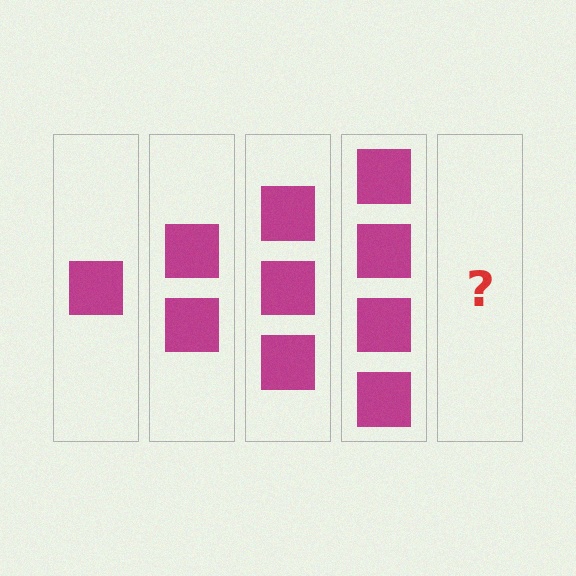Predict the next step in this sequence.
The next step is 5 squares.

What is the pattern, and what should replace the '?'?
The pattern is that each step adds one more square. The '?' should be 5 squares.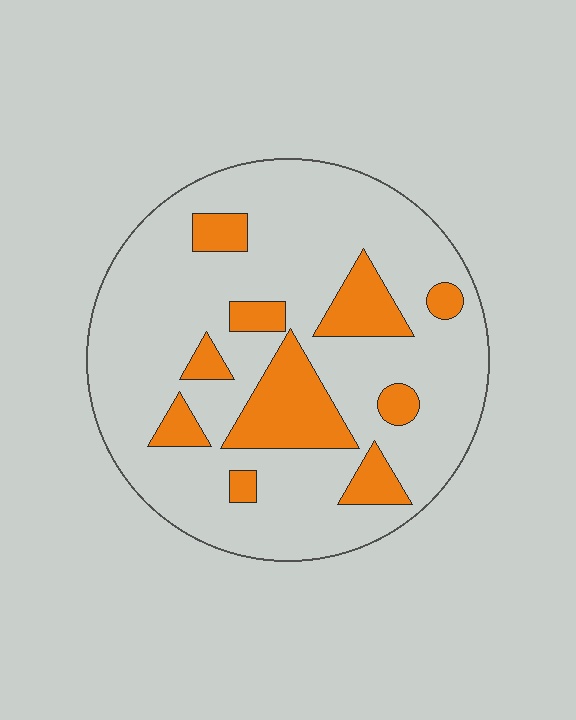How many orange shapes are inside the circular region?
10.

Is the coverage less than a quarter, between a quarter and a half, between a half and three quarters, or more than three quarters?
Less than a quarter.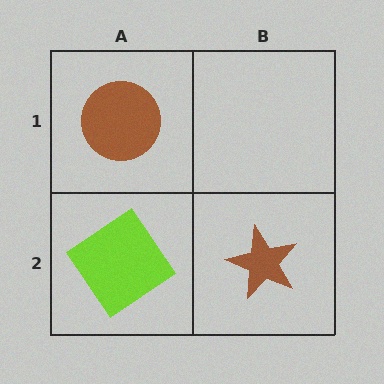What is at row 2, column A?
A lime diamond.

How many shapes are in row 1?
1 shape.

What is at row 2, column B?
A brown star.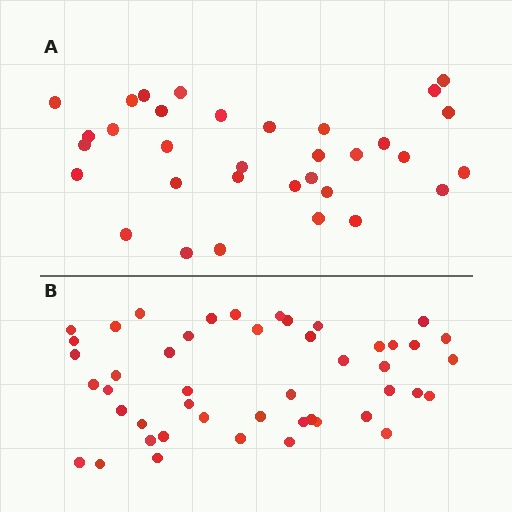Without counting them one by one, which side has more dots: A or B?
Region B (the bottom region) has more dots.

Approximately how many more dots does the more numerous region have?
Region B has approximately 15 more dots than region A.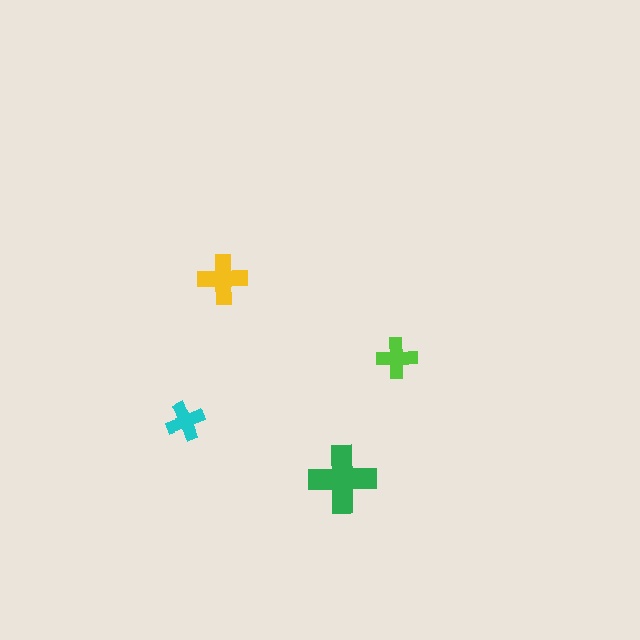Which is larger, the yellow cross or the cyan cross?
The yellow one.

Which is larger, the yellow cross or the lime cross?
The yellow one.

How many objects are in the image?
There are 4 objects in the image.